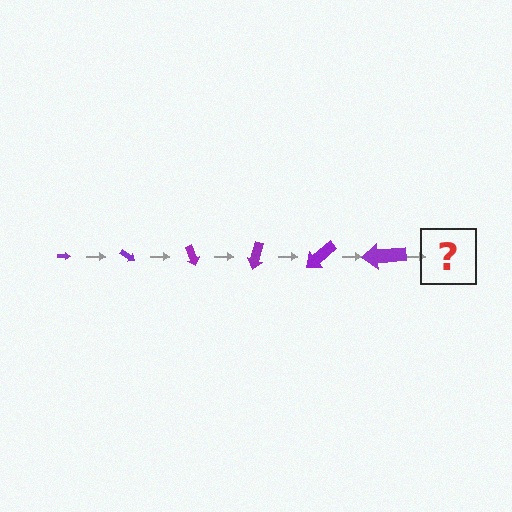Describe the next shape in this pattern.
It should be an arrow, larger than the previous one and rotated 210 degrees from the start.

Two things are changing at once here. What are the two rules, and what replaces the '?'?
The two rules are that the arrow grows larger each step and it rotates 35 degrees each step. The '?' should be an arrow, larger than the previous one and rotated 210 degrees from the start.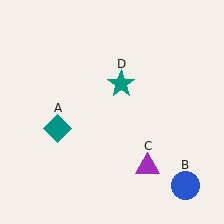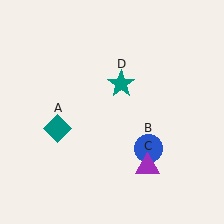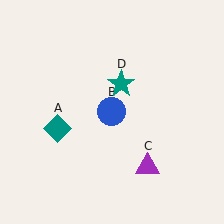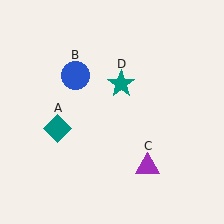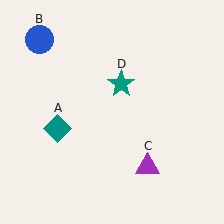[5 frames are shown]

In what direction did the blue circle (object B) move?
The blue circle (object B) moved up and to the left.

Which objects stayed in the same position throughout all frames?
Teal diamond (object A) and purple triangle (object C) and teal star (object D) remained stationary.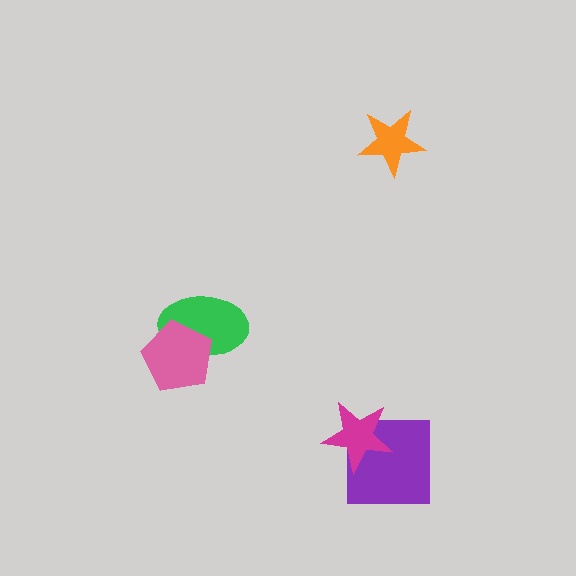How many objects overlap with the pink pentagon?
1 object overlaps with the pink pentagon.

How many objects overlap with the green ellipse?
1 object overlaps with the green ellipse.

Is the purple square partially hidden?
Yes, it is partially covered by another shape.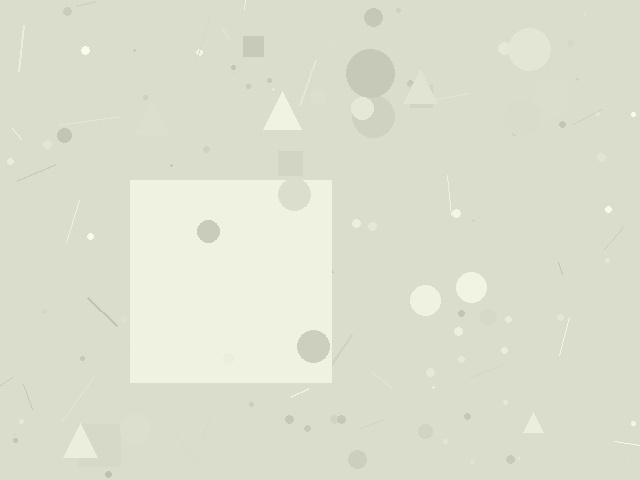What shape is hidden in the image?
A square is hidden in the image.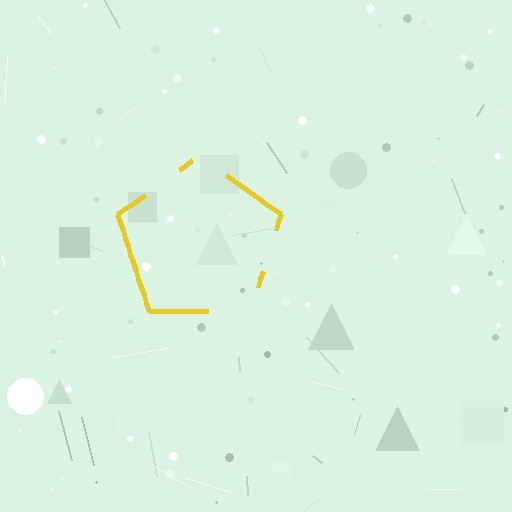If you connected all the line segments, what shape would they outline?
They would outline a pentagon.